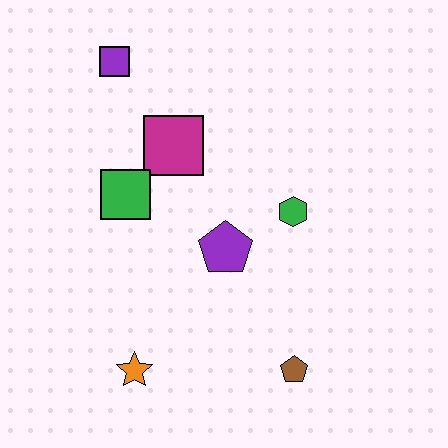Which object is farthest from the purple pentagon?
The purple square is farthest from the purple pentagon.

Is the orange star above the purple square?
No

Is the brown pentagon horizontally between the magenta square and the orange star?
No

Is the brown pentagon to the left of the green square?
No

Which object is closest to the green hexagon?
The purple pentagon is closest to the green hexagon.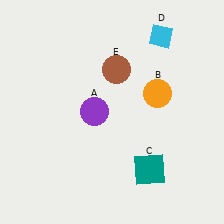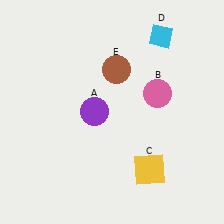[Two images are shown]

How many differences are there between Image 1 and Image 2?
There are 2 differences between the two images.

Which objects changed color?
B changed from orange to pink. C changed from teal to yellow.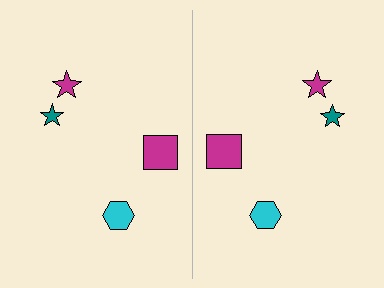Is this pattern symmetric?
Yes, this pattern has bilateral (reflection) symmetry.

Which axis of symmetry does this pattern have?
The pattern has a vertical axis of symmetry running through the center of the image.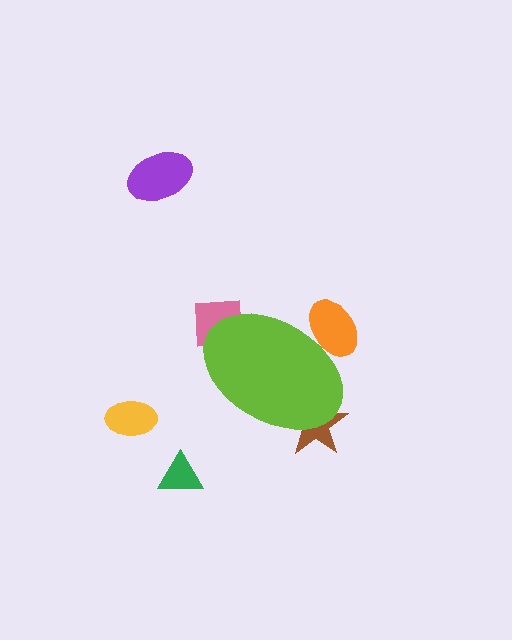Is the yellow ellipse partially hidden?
No, the yellow ellipse is fully visible.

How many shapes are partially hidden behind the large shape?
3 shapes are partially hidden.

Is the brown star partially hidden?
Yes, the brown star is partially hidden behind the lime ellipse.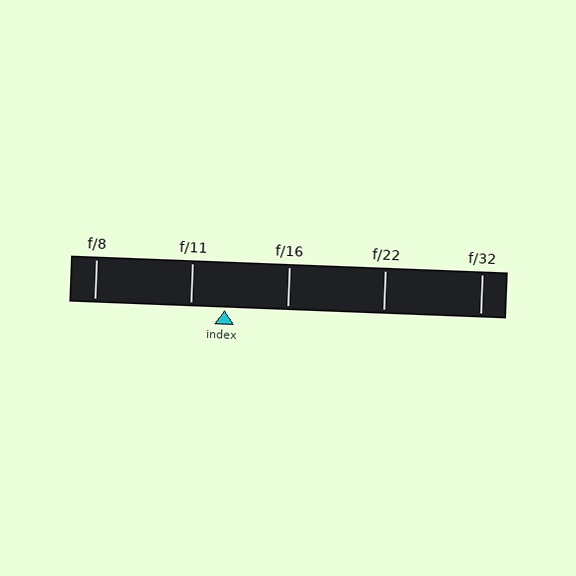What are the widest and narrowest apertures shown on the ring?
The widest aperture shown is f/8 and the narrowest is f/32.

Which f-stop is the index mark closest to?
The index mark is closest to f/11.